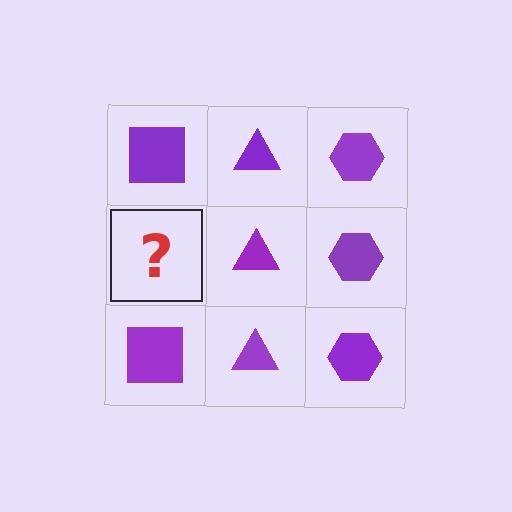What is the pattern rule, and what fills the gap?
The rule is that each column has a consistent shape. The gap should be filled with a purple square.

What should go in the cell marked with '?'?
The missing cell should contain a purple square.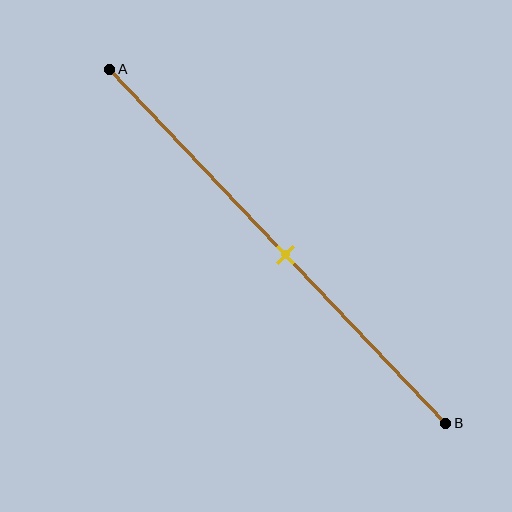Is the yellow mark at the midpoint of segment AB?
Yes, the mark is approximately at the midpoint.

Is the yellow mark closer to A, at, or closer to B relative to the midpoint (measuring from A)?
The yellow mark is approximately at the midpoint of segment AB.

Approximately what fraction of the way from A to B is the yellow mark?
The yellow mark is approximately 50% of the way from A to B.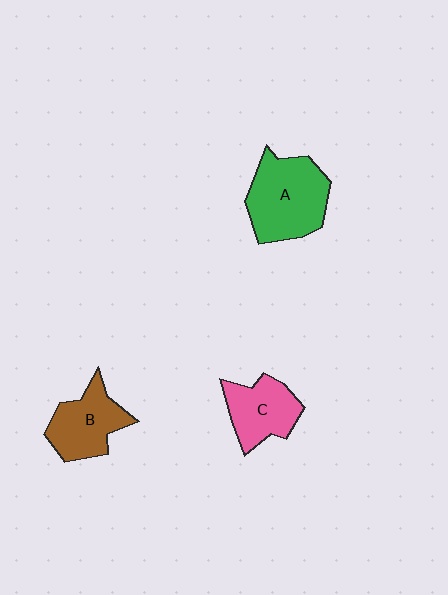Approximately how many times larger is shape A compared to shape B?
Approximately 1.4 times.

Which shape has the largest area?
Shape A (green).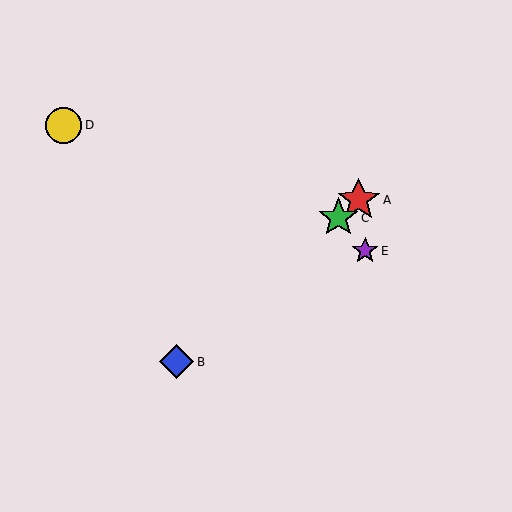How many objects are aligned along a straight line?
3 objects (A, B, C) are aligned along a straight line.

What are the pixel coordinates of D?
Object D is at (64, 125).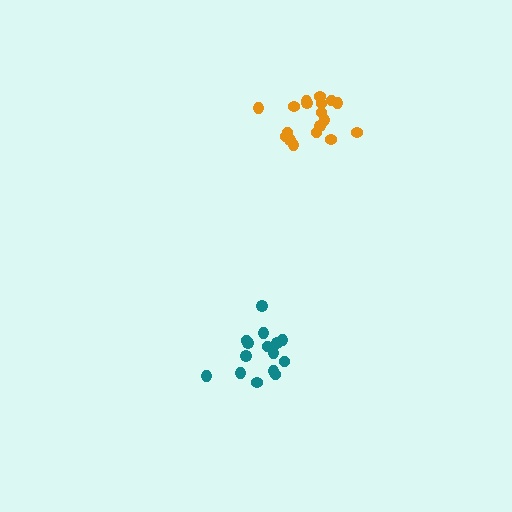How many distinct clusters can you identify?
There are 2 distinct clusters.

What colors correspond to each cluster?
The clusters are colored: orange, teal.